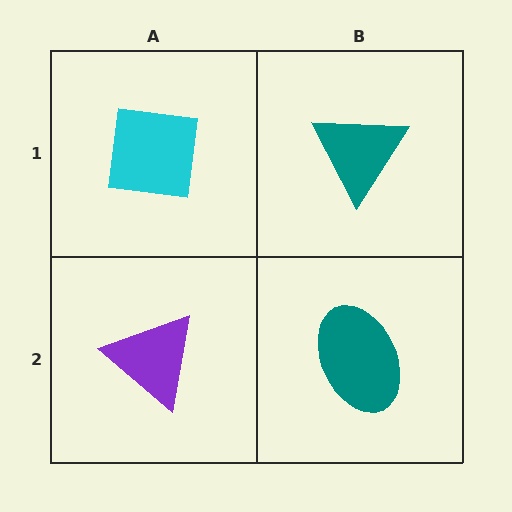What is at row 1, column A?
A cyan square.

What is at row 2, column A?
A purple triangle.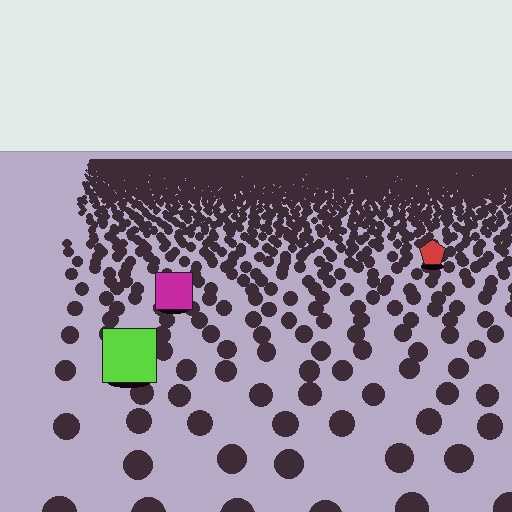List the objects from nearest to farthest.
From nearest to farthest: the lime square, the magenta square, the red pentagon.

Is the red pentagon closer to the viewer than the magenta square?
No. The magenta square is closer — you can tell from the texture gradient: the ground texture is coarser near it.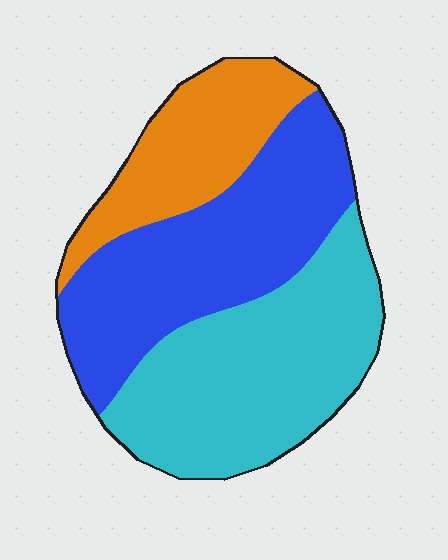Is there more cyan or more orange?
Cyan.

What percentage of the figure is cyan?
Cyan takes up between a quarter and a half of the figure.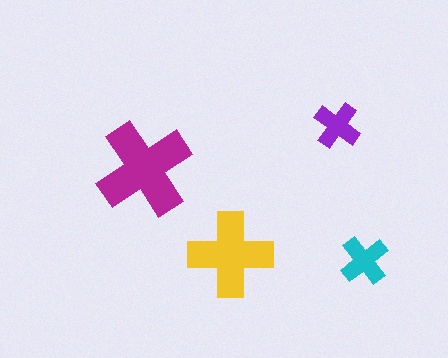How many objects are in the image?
There are 4 objects in the image.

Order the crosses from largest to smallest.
the magenta one, the yellow one, the cyan one, the purple one.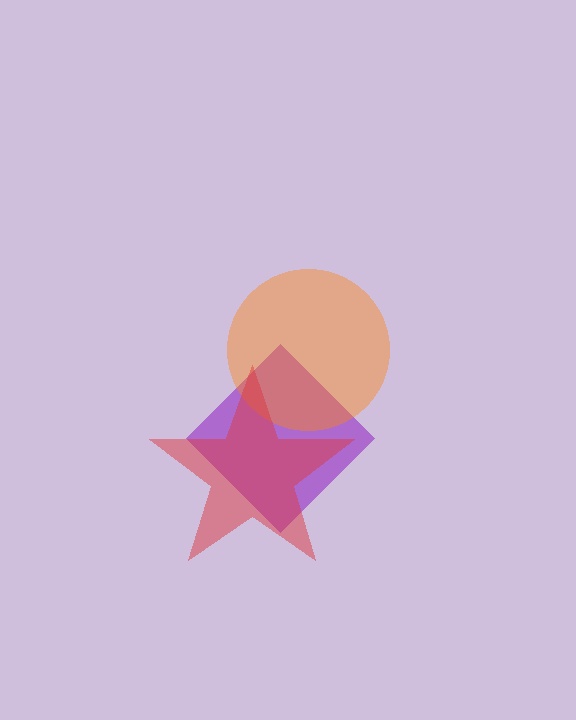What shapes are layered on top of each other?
The layered shapes are: a purple diamond, an orange circle, a red star.